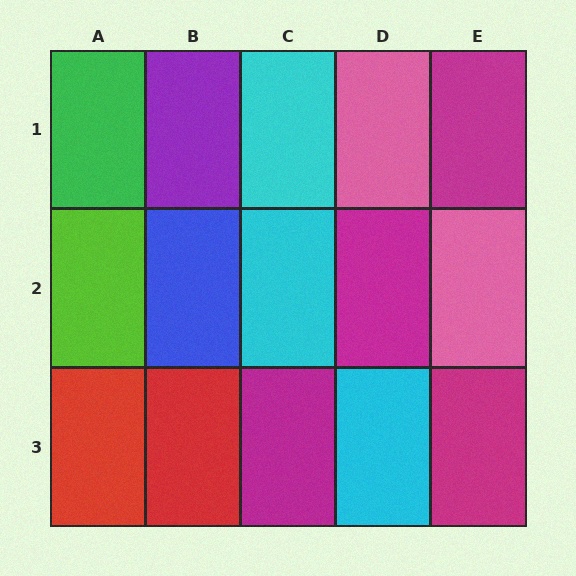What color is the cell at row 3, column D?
Cyan.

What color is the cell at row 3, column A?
Red.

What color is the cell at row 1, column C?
Cyan.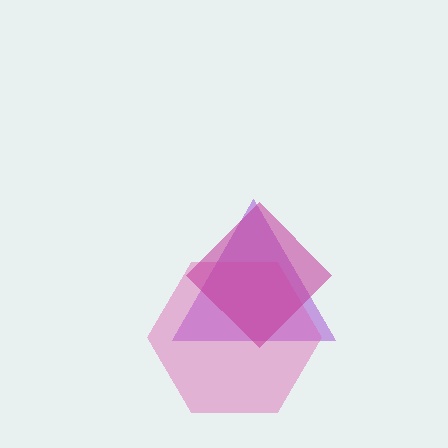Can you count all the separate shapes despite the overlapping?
Yes, there are 3 separate shapes.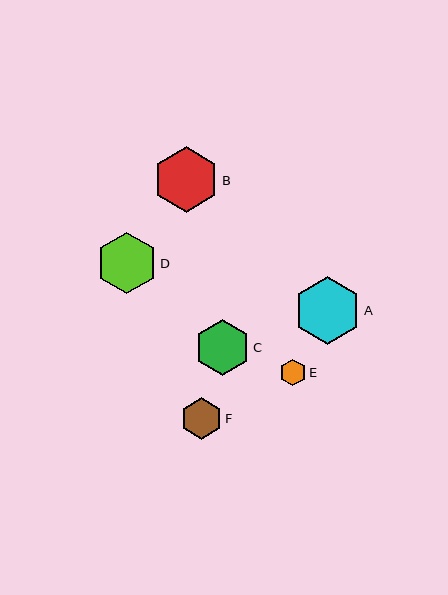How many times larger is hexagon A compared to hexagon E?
Hexagon A is approximately 2.5 times the size of hexagon E.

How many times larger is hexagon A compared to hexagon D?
Hexagon A is approximately 1.1 times the size of hexagon D.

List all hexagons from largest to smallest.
From largest to smallest: A, B, D, C, F, E.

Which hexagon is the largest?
Hexagon A is the largest with a size of approximately 68 pixels.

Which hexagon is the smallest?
Hexagon E is the smallest with a size of approximately 27 pixels.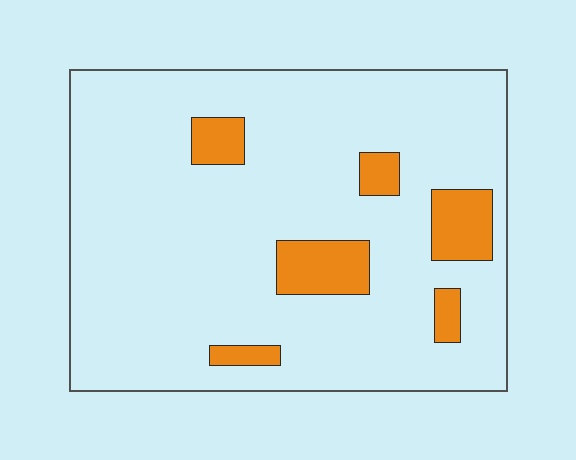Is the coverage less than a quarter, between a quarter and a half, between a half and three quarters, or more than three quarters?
Less than a quarter.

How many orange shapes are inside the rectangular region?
6.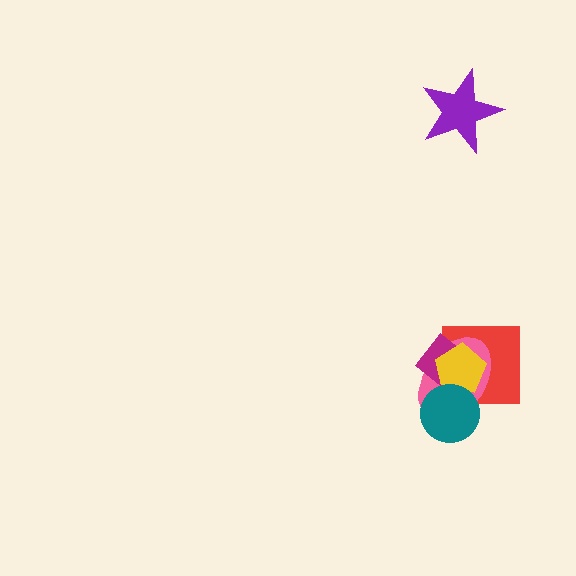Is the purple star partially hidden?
No, no other shape covers it.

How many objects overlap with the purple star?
0 objects overlap with the purple star.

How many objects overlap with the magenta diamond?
4 objects overlap with the magenta diamond.